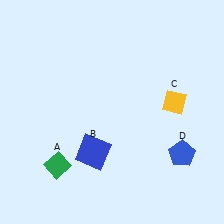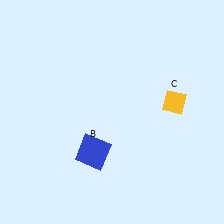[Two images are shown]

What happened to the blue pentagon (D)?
The blue pentagon (D) was removed in Image 2. It was in the bottom-right area of Image 1.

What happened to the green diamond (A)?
The green diamond (A) was removed in Image 2. It was in the bottom-left area of Image 1.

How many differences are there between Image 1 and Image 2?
There are 2 differences between the two images.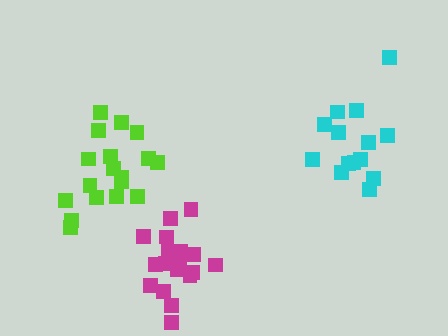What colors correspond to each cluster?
The clusters are colored: magenta, cyan, lime.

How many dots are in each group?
Group 1: 18 dots, Group 2: 14 dots, Group 3: 18 dots (50 total).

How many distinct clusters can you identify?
There are 3 distinct clusters.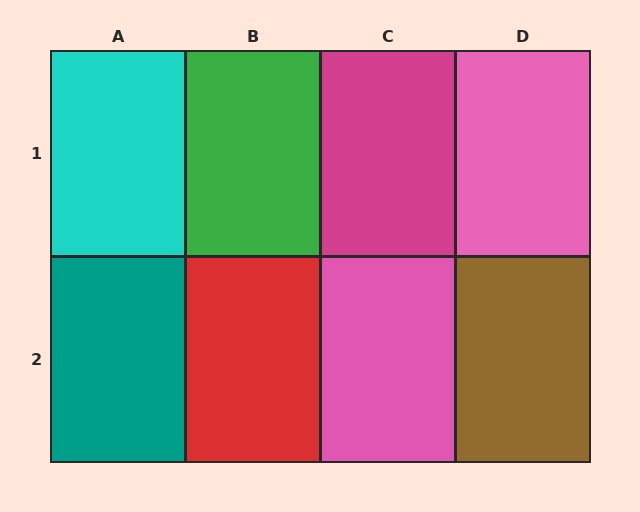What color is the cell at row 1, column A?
Cyan.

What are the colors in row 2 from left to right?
Teal, red, pink, brown.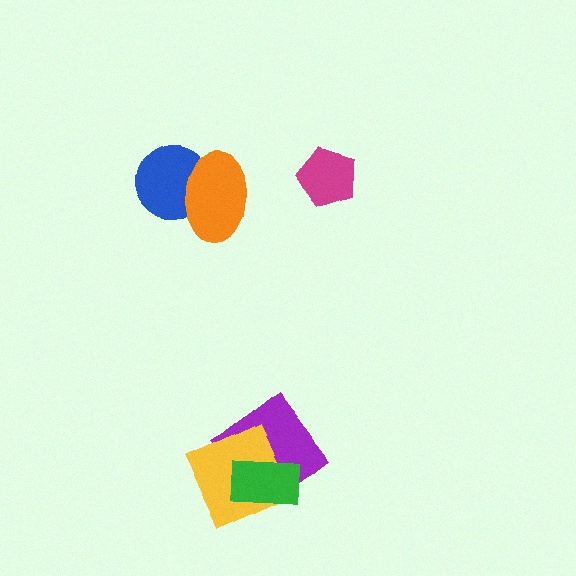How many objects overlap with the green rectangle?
2 objects overlap with the green rectangle.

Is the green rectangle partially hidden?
No, no other shape covers it.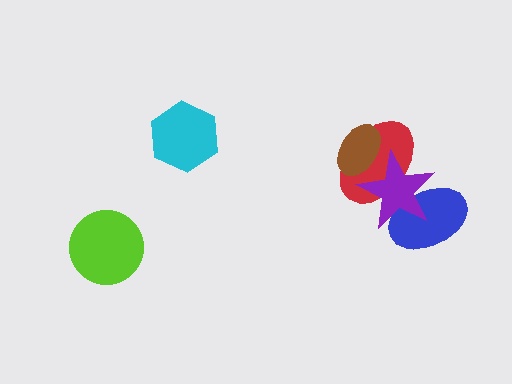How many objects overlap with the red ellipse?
3 objects overlap with the red ellipse.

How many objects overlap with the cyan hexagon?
0 objects overlap with the cyan hexagon.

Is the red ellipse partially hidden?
Yes, it is partially covered by another shape.